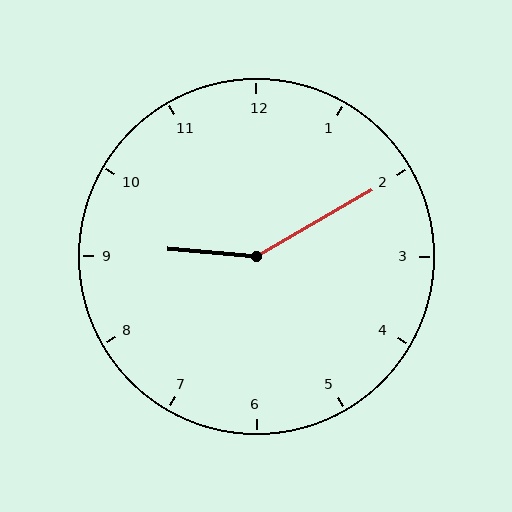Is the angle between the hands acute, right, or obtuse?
It is obtuse.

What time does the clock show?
9:10.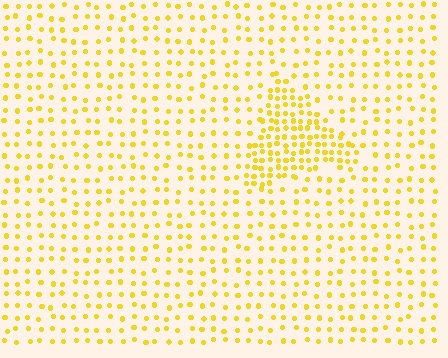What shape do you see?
I see a triangle.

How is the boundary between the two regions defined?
The boundary is defined by a change in element density (approximately 2.2x ratio). All elements are the same color, size, and shape.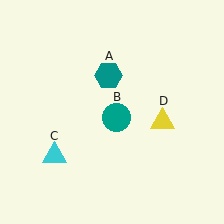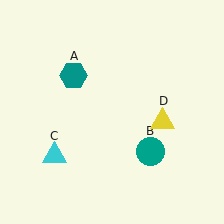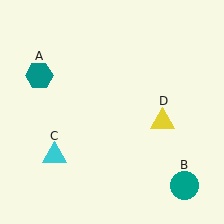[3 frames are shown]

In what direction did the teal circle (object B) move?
The teal circle (object B) moved down and to the right.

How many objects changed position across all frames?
2 objects changed position: teal hexagon (object A), teal circle (object B).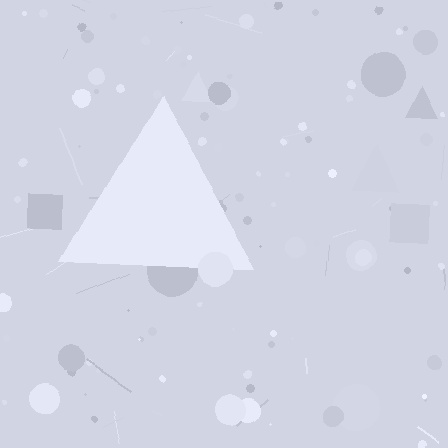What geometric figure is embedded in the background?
A triangle is embedded in the background.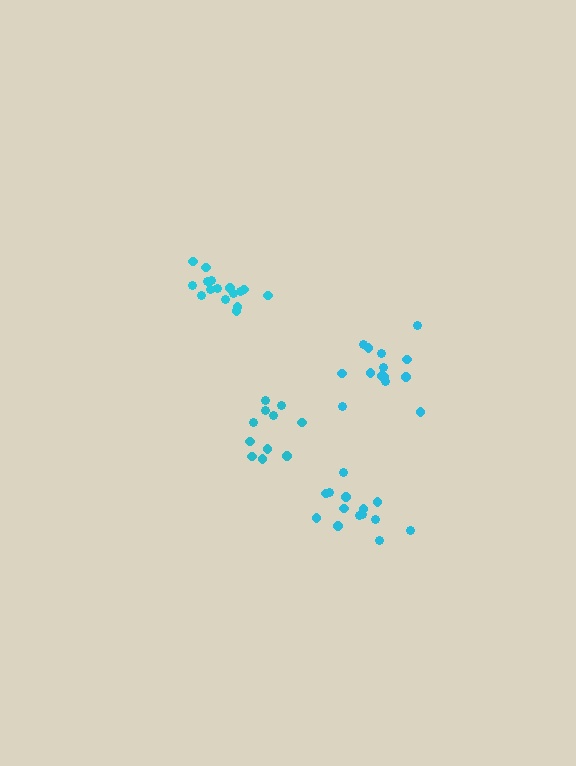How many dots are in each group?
Group 1: 14 dots, Group 2: 16 dots, Group 3: 14 dots, Group 4: 11 dots (55 total).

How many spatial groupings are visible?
There are 4 spatial groupings.